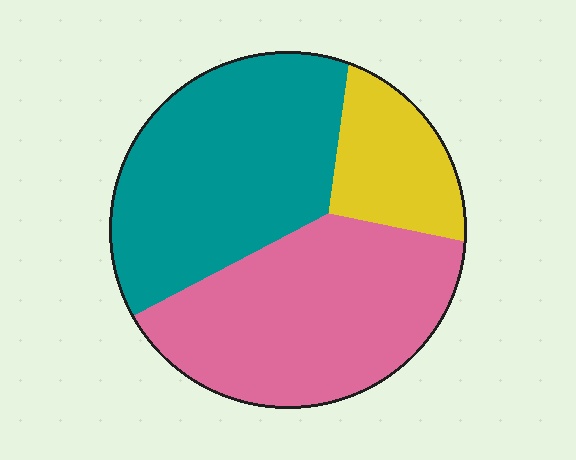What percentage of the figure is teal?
Teal takes up about two fifths (2/5) of the figure.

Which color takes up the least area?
Yellow, at roughly 15%.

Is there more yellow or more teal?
Teal.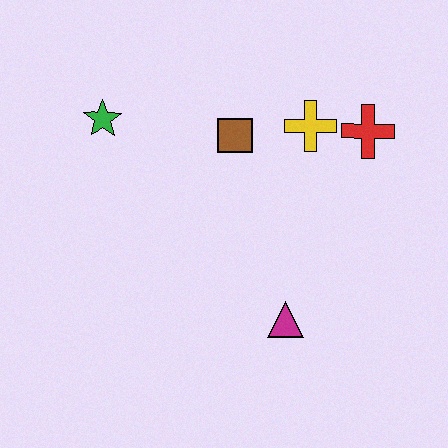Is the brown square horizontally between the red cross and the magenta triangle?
No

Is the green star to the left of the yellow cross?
Yes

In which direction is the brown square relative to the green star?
The brown square is to the right of the green star.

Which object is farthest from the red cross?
The green star is farthest from the red cross.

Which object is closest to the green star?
The brown square is closest to the green star.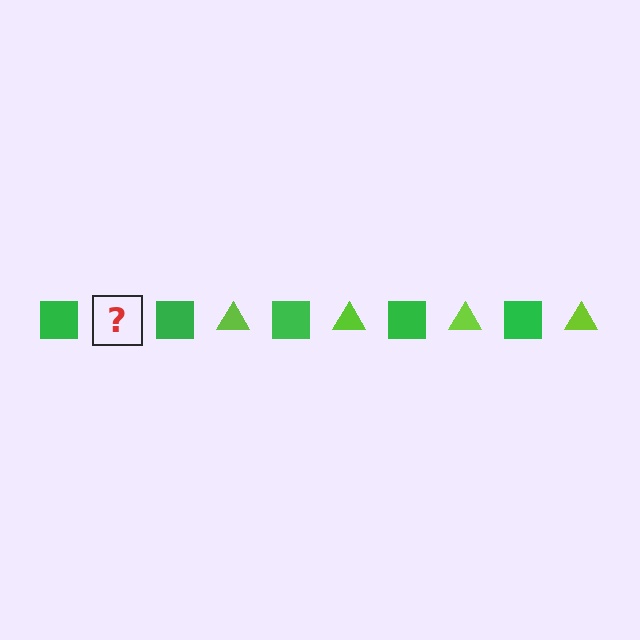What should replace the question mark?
The question mark should be replaced with a lime triangle.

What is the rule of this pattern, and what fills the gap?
The rule is that the pattern alternates between green square and lime triangle. The gap should be filled with a lime triangle.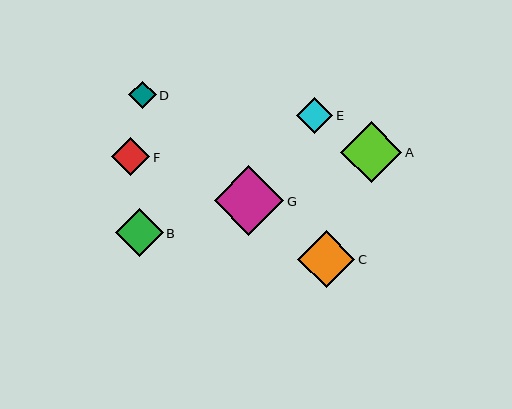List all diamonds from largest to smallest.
From largest to smallest: G, A, C, B, F, E, D.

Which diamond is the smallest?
Diamond D is the smallest with a size of approximately 27 pixels.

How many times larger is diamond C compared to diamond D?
Diamond C is approximately 2.1 times the size of diamond D.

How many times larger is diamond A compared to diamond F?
Diamond A is approximately 1.6 times the size of diamond F.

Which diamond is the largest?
Diamond G is the largest with a size of approximately 69 pixels.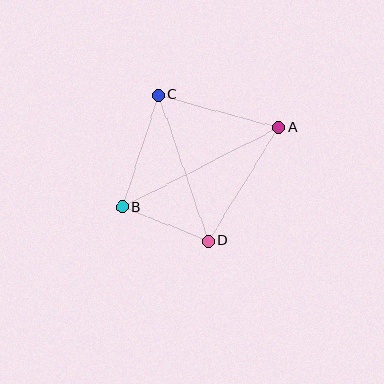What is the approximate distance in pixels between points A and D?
The distance between A and D is approximately 134 pixels.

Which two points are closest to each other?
Points B and D are closest to each other.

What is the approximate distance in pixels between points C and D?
The distance between C and D is approximately 155 pixels.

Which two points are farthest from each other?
Points A and B are farthest from each other.